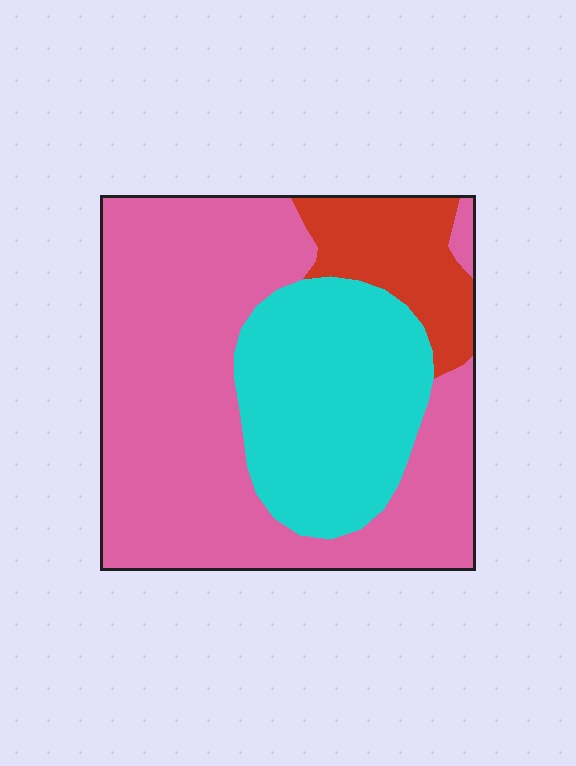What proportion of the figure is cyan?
Cyan covers 29% of the figure.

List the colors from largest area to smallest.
From largest to smallest: pink, cyan, red.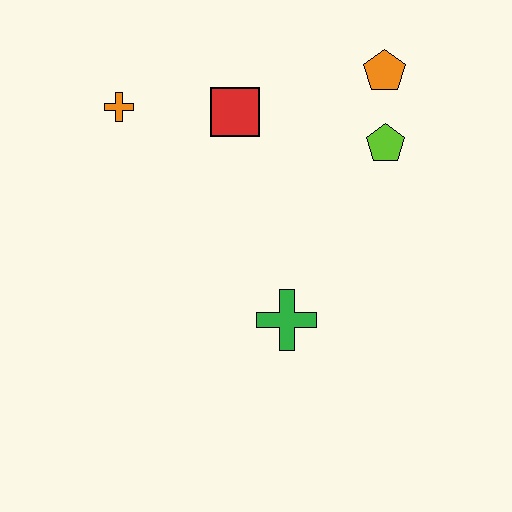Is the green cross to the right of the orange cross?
Yes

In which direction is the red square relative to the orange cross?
The red square is to the right of the orange cross.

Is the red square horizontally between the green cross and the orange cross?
Yes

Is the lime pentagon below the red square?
Yes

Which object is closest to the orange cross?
The red square is closest to the orange cross.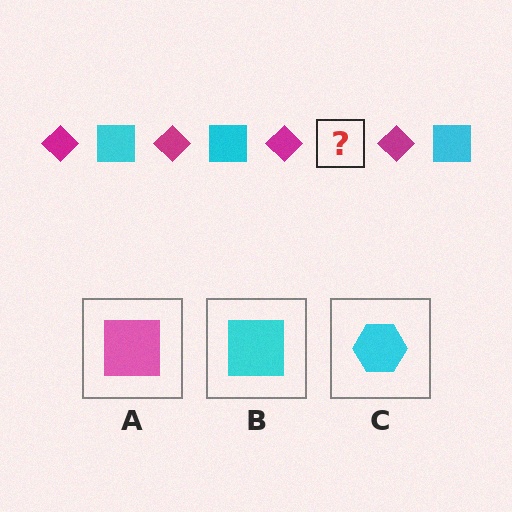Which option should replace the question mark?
Option B.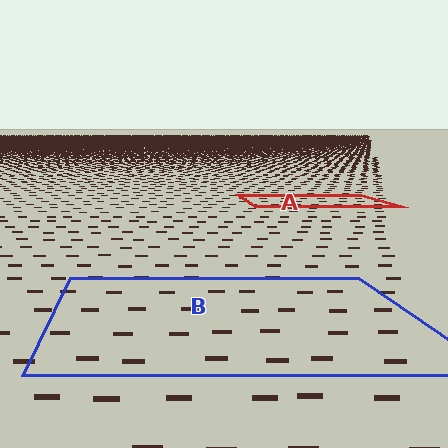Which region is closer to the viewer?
Region B is closer. The texture elements there are larger and more spread out.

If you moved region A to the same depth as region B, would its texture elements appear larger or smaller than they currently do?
They would appear larger. At a closer depth, the same texture elements are projected at a bigger on-screen size.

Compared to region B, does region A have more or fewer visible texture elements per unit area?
Region A has more texture elements per unit area — they are packed more densely because it is farther away.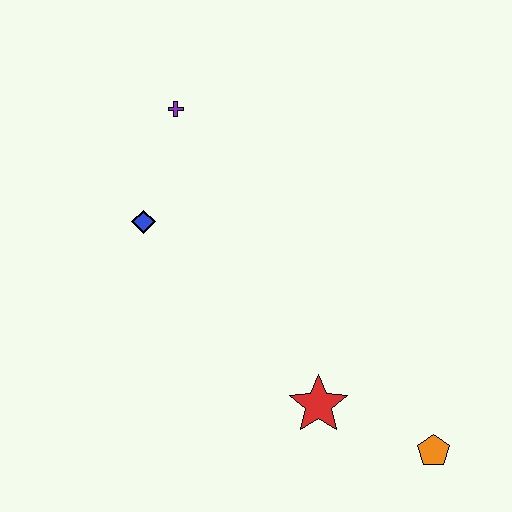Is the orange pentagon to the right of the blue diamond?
Yes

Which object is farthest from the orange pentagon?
The purple cross is farthest from the orange pentagon.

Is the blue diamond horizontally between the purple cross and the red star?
No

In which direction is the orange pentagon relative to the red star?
The orange pentagon is to the right of the red star.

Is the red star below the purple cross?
Yes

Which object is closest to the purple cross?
The blue diamond is closest to the purple cross.